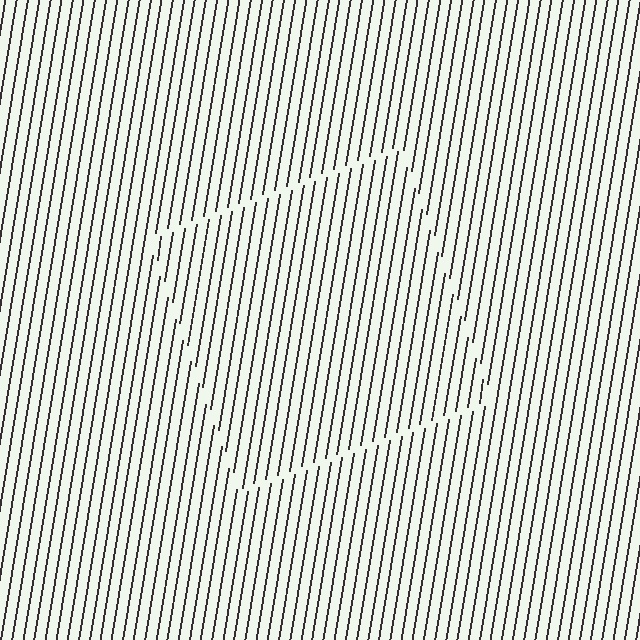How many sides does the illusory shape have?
4 sides — the line-ends trace a square.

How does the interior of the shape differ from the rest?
The interior of the shape contains the same grating, shifted by half a period — the contour is defined by the phase discontinuity where line-ends from the inner and outer gratings abut.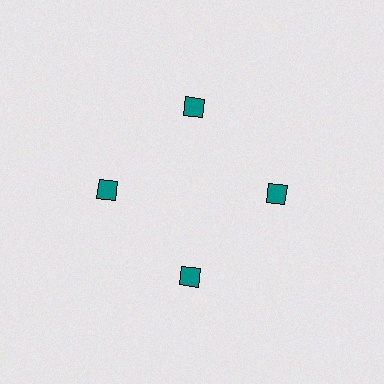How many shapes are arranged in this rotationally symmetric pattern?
There are 4 shapes, arranged in 4 groups of 1.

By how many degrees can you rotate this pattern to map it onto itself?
The pattern maps onto itself every 90 degrees of rotation.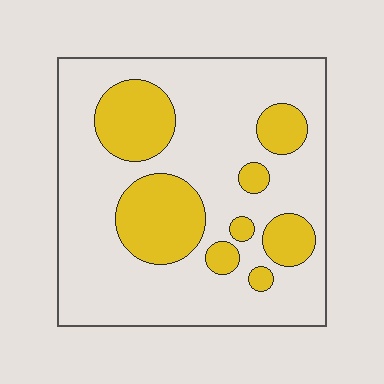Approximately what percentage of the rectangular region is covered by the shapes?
Approximately 25%.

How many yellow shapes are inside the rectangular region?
8.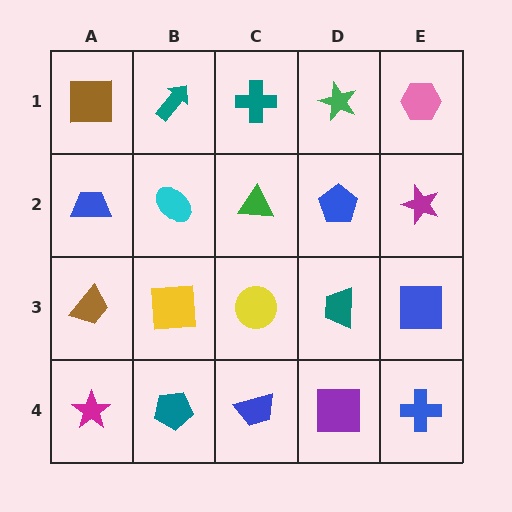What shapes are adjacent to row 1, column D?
A blue pentagon (row 2, column D), a teal cross (row 1, column C), a pink hexagon (row 1, column E).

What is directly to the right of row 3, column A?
A yellow square.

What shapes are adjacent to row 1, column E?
A magenta star (row 2, column E), a green star (row 1, column D).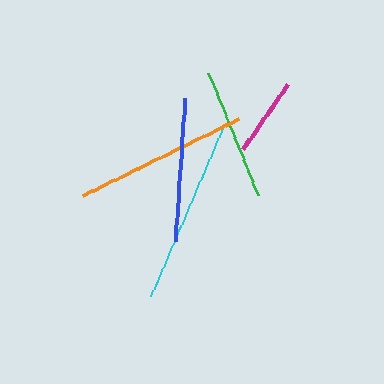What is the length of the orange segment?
The orange segment is approximately 175 pixels long.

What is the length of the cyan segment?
The cyan segment is approximately 183 pixels long.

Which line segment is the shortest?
The magenta line is the shortest at approximately 79 pixels.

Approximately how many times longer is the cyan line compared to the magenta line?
The cyan line is approximately 2.3 times the length of the magenta line.